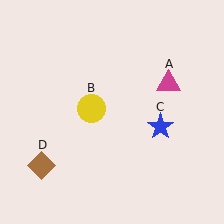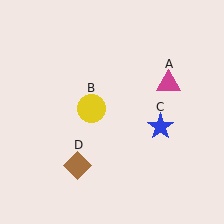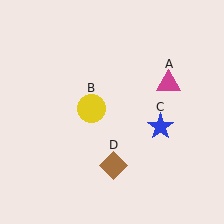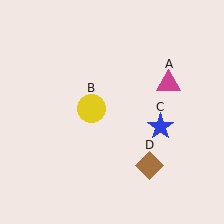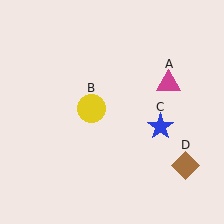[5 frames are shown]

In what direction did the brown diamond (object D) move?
The brown diamond (object D) moved right.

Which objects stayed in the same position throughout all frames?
Magenta triangle (object A) and yellow circle (object B) and blue star (object C) remained stationary.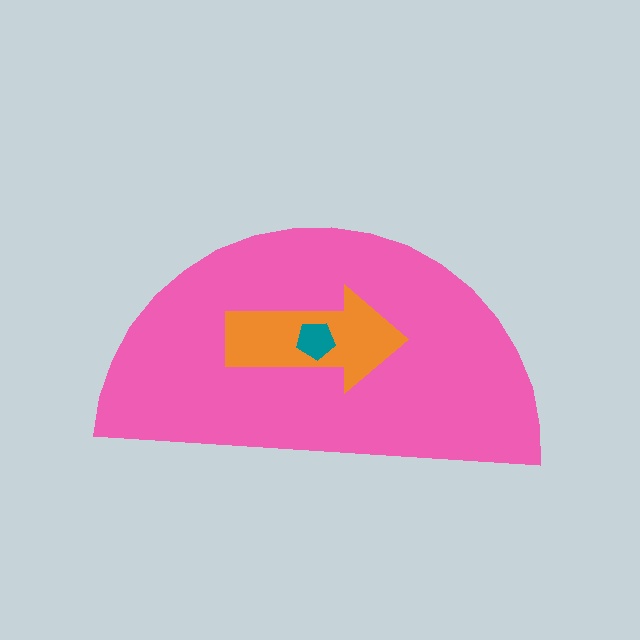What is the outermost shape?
The pink semicircle.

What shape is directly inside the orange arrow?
The teal pentagon.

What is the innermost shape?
The teal pentagon.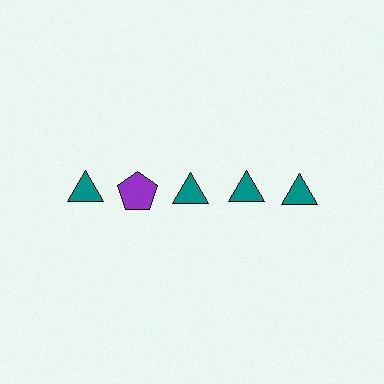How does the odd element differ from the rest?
It differs in both color (purple instead of teal) and shape (pentagon instead of triangle).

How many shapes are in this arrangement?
There are 5 shapes arranged in a grid pattern.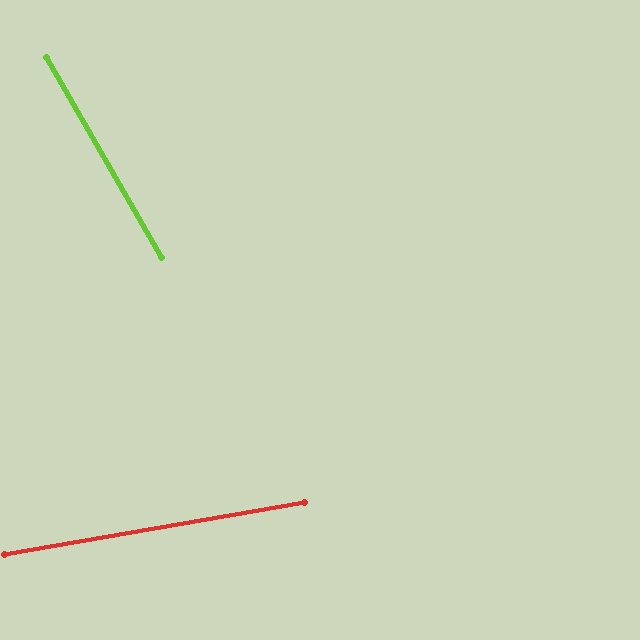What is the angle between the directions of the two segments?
Approximately 70 degrees.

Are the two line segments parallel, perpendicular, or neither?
Neither parallel nor perpendicular — they differ by about 70°.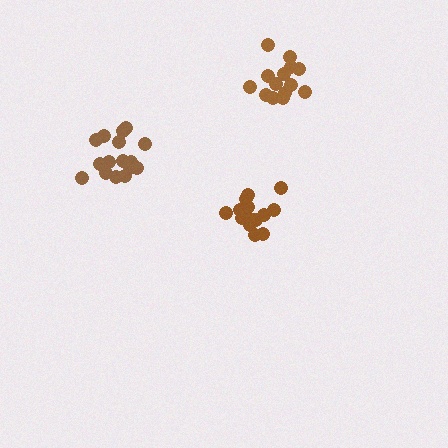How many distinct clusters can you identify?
There are 3 distinct clusters.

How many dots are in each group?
Group 1: 14 dots, Group 2: 16 dots, Group 3: 15 dots (45 total).